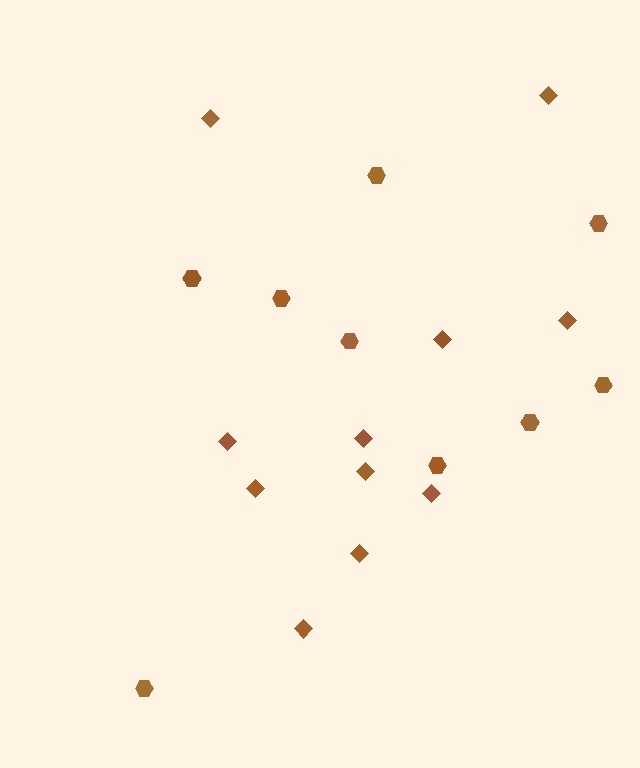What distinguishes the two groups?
There are 2 groups: one group of hexagons (9) and one group of diamonds (11).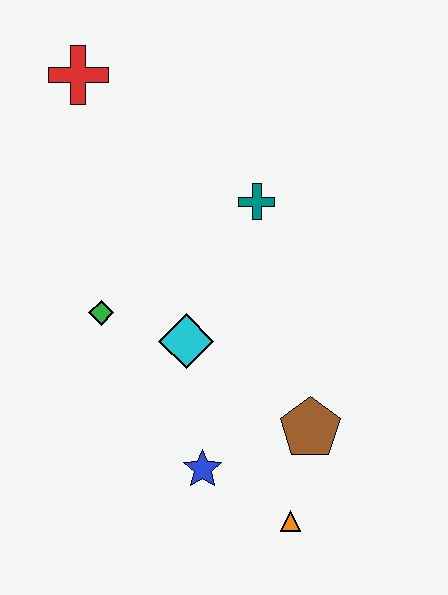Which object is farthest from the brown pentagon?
The red cross is farthest from the brown pentagon.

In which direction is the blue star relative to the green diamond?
The blue star is below the green diamond.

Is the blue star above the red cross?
No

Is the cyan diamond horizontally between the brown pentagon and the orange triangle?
No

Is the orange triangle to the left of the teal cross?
No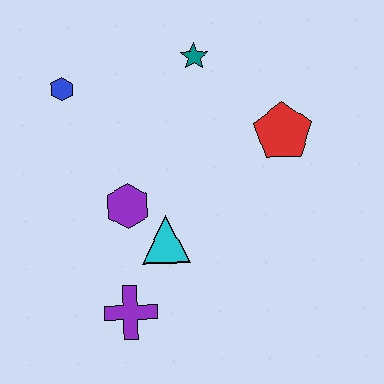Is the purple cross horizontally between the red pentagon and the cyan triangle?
No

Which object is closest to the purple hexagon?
The cyan triangle is closest to the purple hexagon.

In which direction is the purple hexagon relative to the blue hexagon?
The purple hexagon is below the blue hexagon.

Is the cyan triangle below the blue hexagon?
Yes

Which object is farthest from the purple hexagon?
The red pentagon is farthest from the purple hexagon.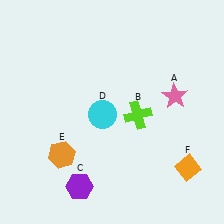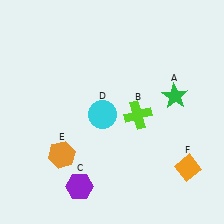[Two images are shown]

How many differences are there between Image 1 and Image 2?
There is 1 difference between the two images.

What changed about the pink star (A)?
In Image 1, A is pink. In Image 2, it changed to green.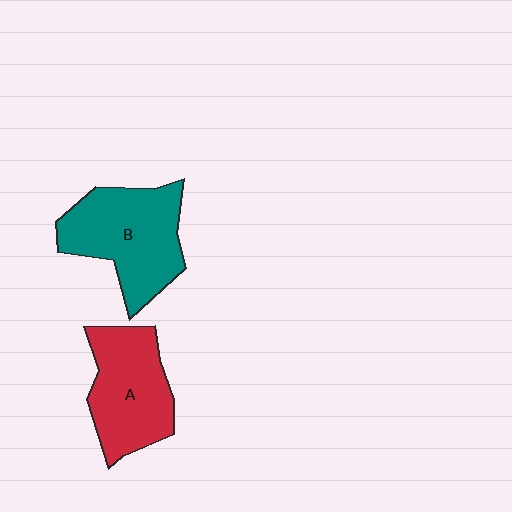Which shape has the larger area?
Shape B (teal).